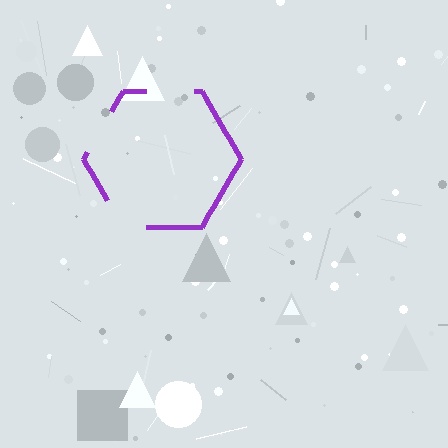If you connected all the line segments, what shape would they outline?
They would outline a hexagon.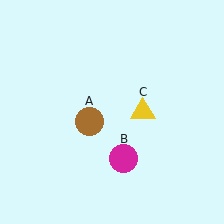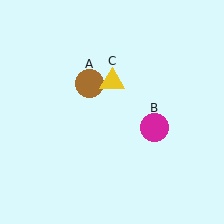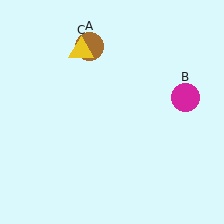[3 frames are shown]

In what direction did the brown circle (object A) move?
The brown circle (object A) moved up.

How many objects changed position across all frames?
3 objects changed position: brown circle (object A), magenta circle (object B), yellow triangle (object C).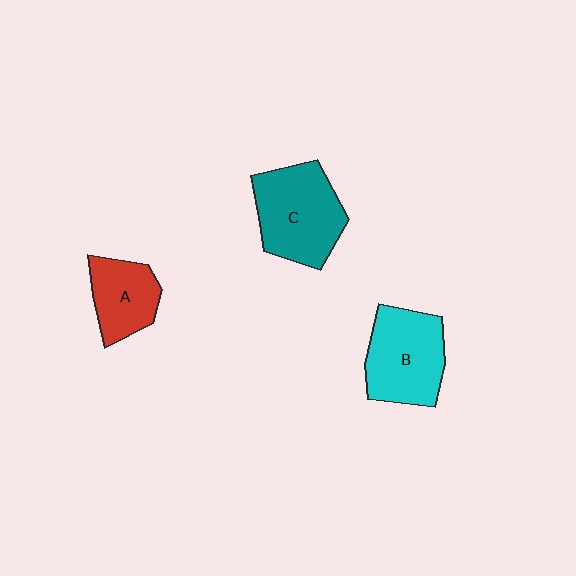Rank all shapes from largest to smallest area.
From largest to smallest: C (teal), B (cyan), A (red).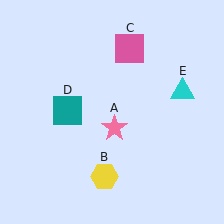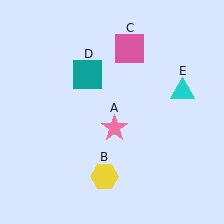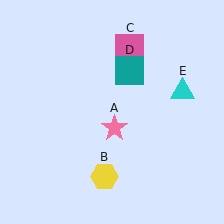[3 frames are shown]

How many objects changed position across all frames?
1 object changed position: teal square (object D).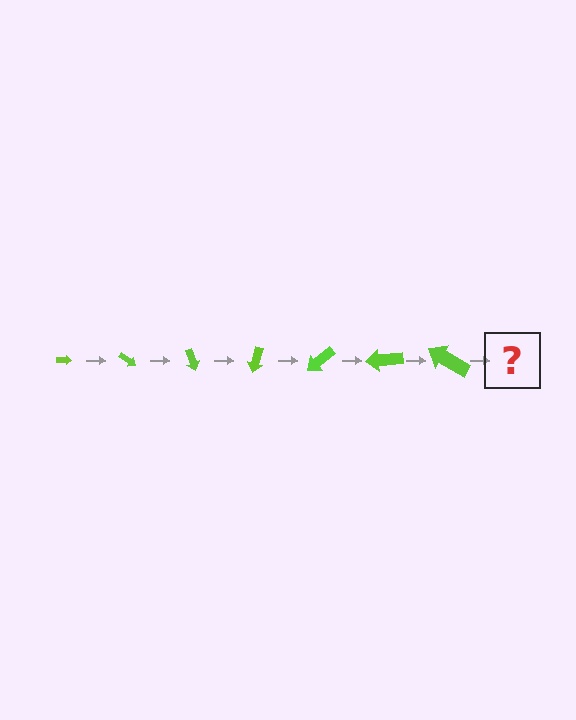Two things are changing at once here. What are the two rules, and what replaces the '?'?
The two rules are that the arrow grows larger each step and it rotates 35 degrees each step. The '?' should be an arrow, larger than the previous one and rotated 245 degrees from the start.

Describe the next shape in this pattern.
It should be an arrow, larger than the previous one and rotated 245 degrees from the start.